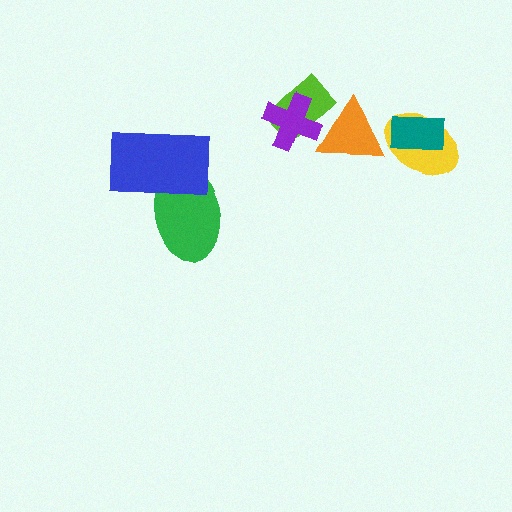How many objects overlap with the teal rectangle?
1 object overlaps with the teal rectangle.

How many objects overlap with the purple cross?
2 objects overlap with the purple cross.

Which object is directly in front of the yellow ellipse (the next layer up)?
The orange triangle is directly in front of the yellow ellipse.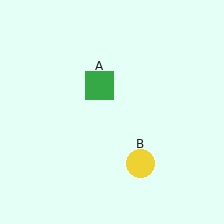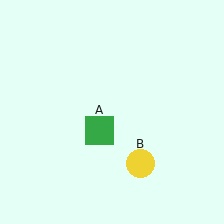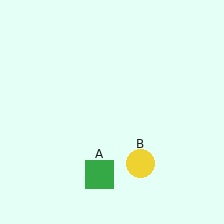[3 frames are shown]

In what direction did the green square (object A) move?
The green square (object A) moved down.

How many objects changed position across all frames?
1 object changed position: green square (object A).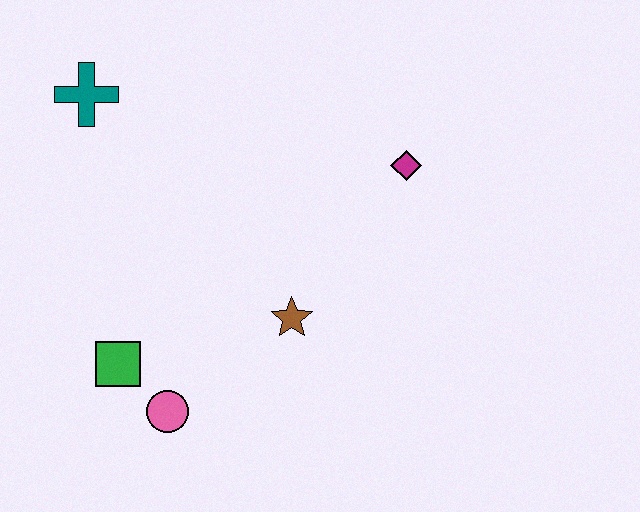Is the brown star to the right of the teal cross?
Yes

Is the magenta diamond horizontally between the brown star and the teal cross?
No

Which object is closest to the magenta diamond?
The brown star is closest to the magenta diamond.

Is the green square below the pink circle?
No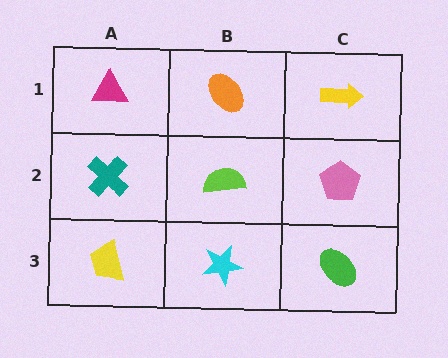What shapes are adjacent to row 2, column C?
A yellow arrow (row 1, column C), a green ellipse (row 3, column C), a lime semicircle (row 2, column B).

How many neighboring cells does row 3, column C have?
2.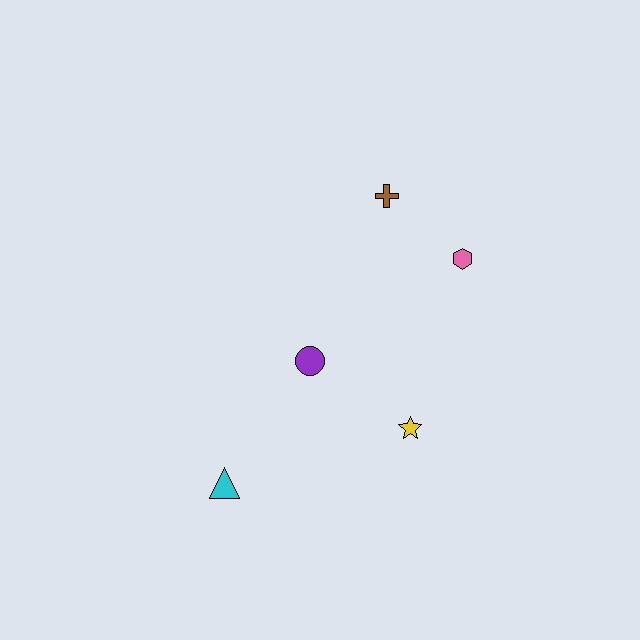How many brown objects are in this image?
There is 1 brown object.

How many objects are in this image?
There are 5 objects.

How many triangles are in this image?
There is 1 triangle.